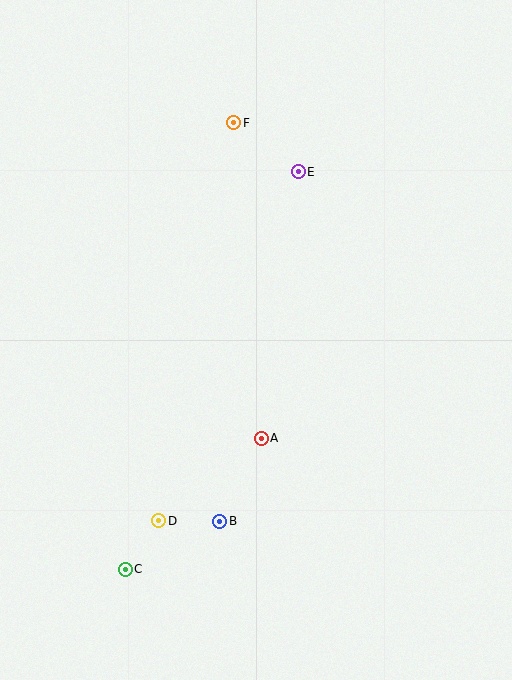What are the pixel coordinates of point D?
Point D is at (159, 521).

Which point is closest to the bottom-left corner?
Point C is closest to the bottom-left corner.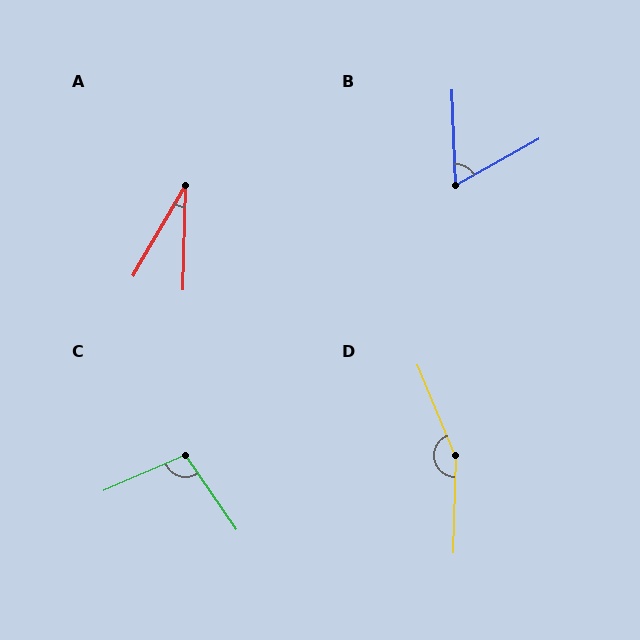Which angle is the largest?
D, at approximately 156 degrees.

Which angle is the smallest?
A, at approximately 29 degrees.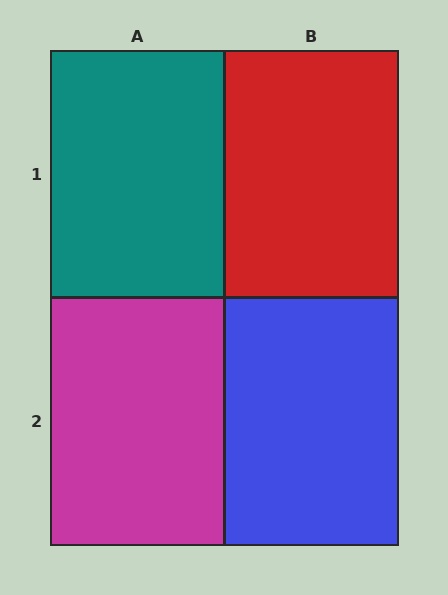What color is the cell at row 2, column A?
Magenta.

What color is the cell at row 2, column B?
Blue.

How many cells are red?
1 cell is red.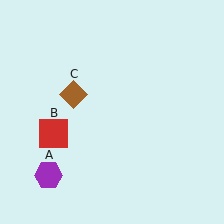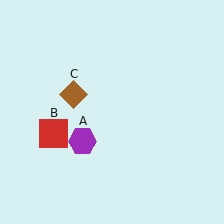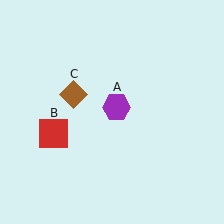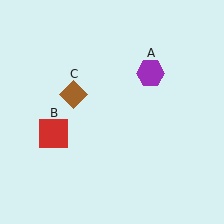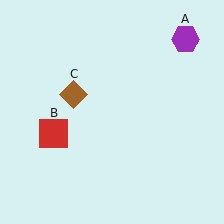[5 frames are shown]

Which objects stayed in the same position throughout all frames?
Red square (object B) and brown diamond (object C) remained stationary.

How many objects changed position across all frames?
1 object changed position: purple hexagon (object A).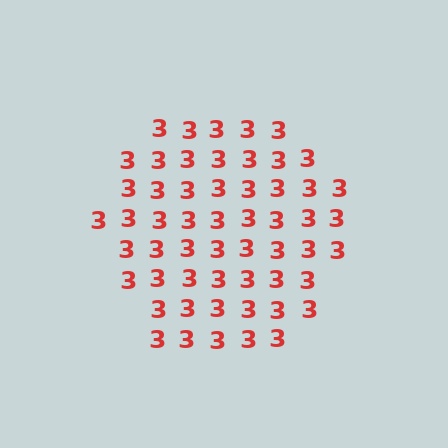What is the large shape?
The large shape is a hexagon.